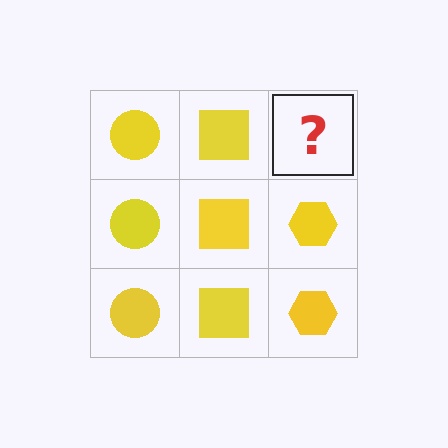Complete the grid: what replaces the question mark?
The question mark should be replaced with a yellow hexagon.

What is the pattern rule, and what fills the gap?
The rule is that each column has a consistent shape. The gap should be filled with a yellow hexagon.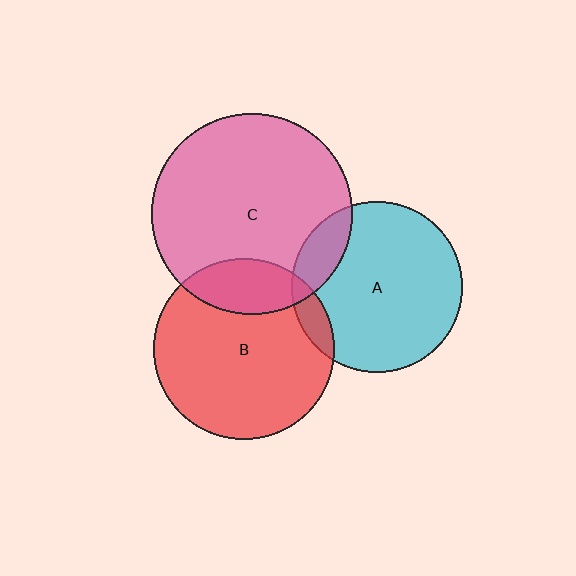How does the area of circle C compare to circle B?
Approximately 1.2 times.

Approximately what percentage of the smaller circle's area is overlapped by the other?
Approximately 10%.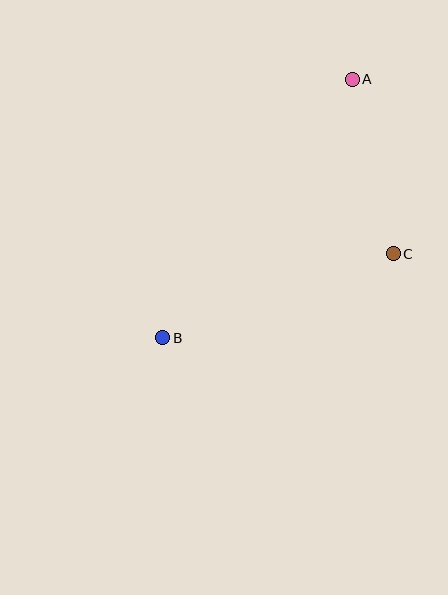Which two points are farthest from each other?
Points A and B are farthest from each other.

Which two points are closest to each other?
Points A and C are closest to each other.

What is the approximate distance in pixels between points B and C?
The distance between B and C is approximately 245 pixels.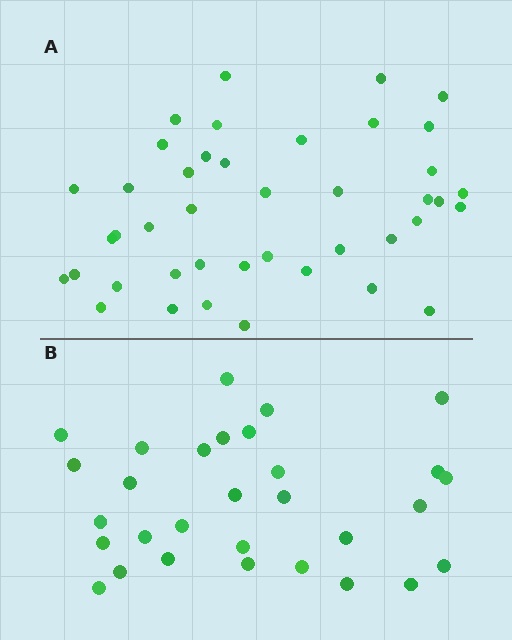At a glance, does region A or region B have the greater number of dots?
Region A (the top region) has more dots.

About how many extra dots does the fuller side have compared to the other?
Region A has roughly 12 or so more dots than region B.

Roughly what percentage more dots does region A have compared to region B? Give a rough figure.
About 40% more.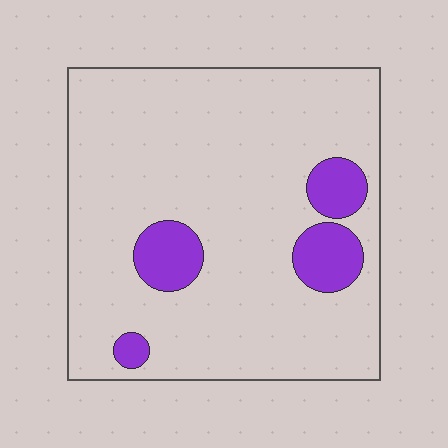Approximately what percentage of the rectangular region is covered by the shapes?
Approximately 10%.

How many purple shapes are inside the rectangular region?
4.